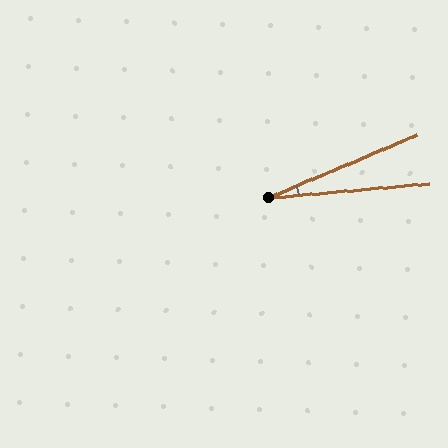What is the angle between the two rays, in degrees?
Approximately 18 degrees.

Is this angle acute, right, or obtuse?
It is acute.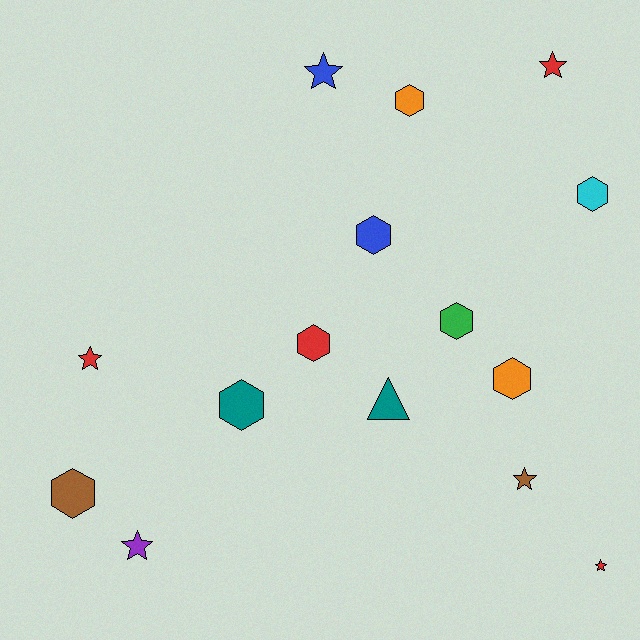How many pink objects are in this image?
There are no pink objects.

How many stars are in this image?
There are 6 stars.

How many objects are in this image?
There are 15 objects.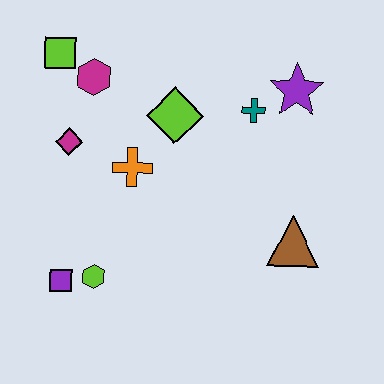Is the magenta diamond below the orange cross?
No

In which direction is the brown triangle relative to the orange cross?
The brown triangle is to the right of the orange cross.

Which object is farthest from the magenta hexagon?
The brown triangle is farthest from the magenta hexagon.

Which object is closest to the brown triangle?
The teal cross is closest to the brown triangle.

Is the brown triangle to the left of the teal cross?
No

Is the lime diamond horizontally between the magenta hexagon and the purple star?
Yes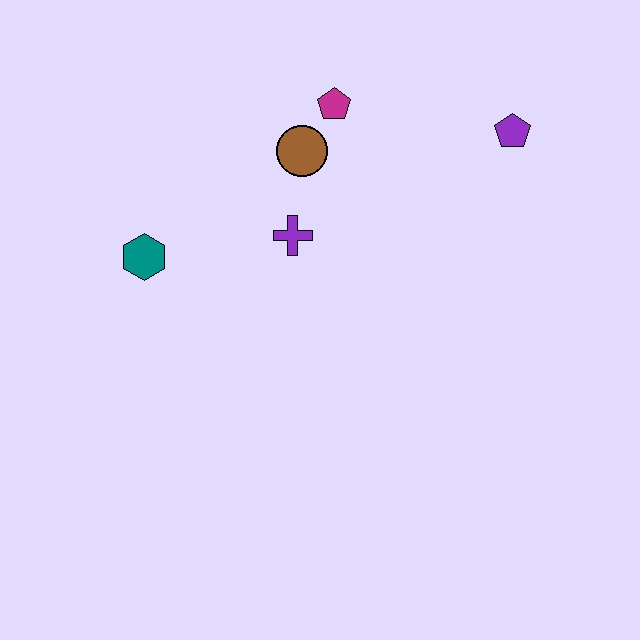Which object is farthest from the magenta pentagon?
The teal hexagon is farthest from the magenta pentagon.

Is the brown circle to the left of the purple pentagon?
Yes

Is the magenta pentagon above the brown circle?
Yes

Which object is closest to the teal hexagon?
The purple cross is closest to the teal hexagon.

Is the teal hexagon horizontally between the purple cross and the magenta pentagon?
No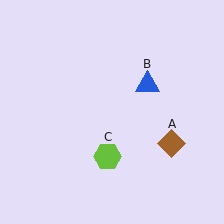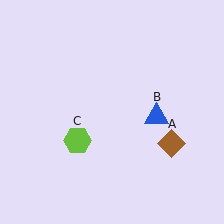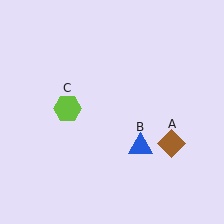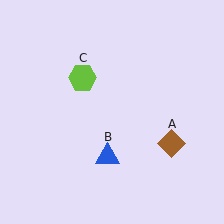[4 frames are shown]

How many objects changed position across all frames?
2 objects changed position: blue triangle (object B), lime hexagon (object C).